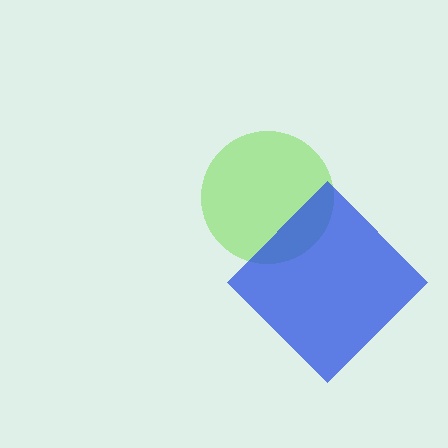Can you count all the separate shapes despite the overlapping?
Yes, there are 2 separate shapes.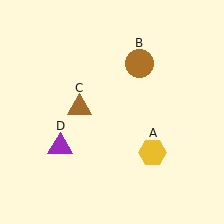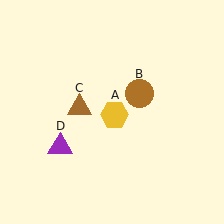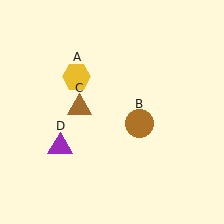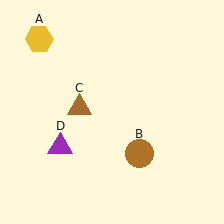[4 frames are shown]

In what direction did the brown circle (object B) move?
The brown circle (object B) moved down.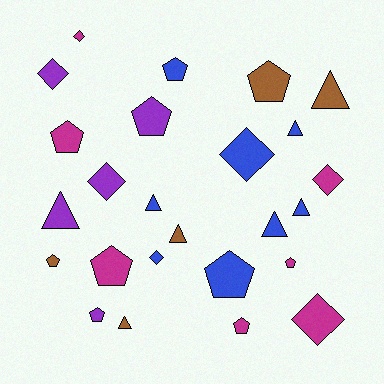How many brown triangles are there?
There are 3 brown triangles.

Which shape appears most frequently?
Pentagon, with 10 objects.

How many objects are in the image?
There are 25 objects.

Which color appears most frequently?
Blue, with 8 objects.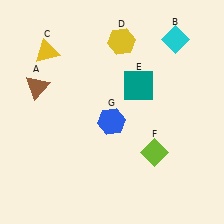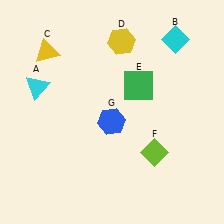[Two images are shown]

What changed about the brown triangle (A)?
In Image 1, A is brown. In Image 2, it changed to cyan.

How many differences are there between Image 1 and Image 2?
There are 2 differences between the two images.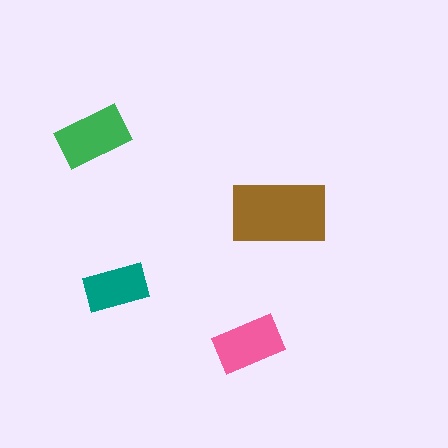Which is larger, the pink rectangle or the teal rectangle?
The pink one.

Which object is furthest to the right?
The brown rectangle is rightmost.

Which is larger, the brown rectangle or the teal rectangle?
The brown one.